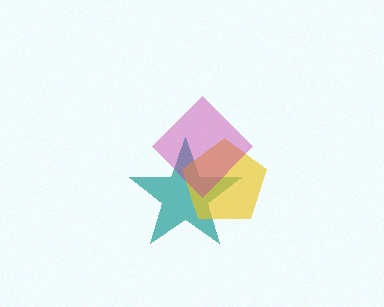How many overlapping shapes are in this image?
There are 3 overlapping shapes in the image.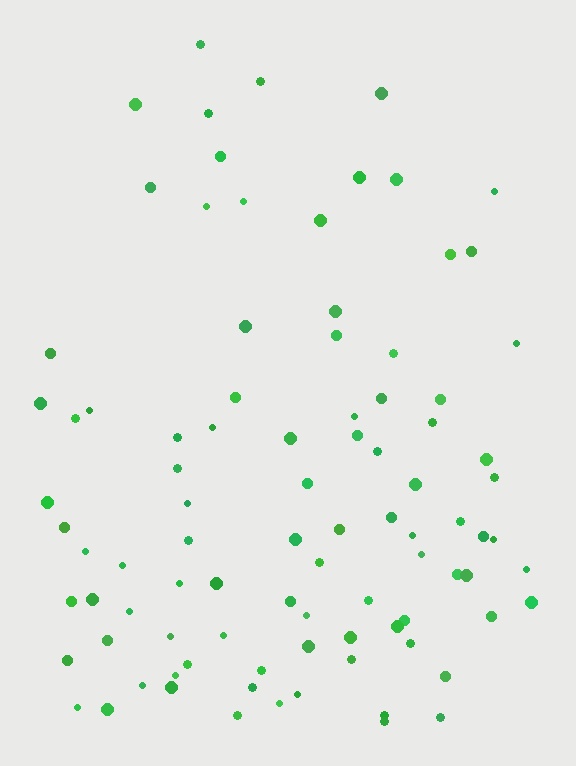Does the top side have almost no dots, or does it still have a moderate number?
Still a moderate number, just noticeably fewer than the bottom.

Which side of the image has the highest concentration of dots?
The bottom.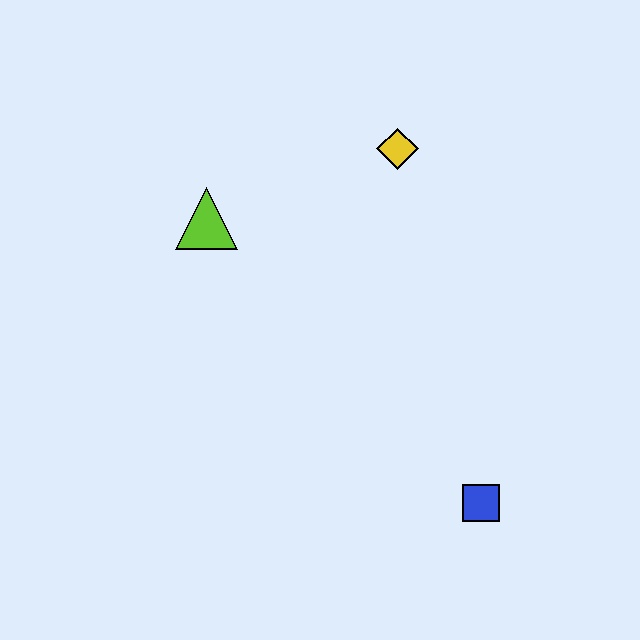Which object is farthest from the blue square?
The lime triangle is farthest from the blue square.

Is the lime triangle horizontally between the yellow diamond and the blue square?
No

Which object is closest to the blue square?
The yellow diamond is closest to the blue square.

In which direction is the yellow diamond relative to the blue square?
The yellow diamond is above the blue square.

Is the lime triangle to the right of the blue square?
No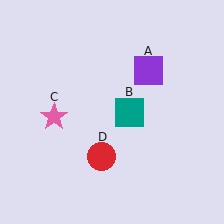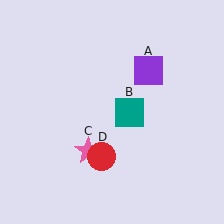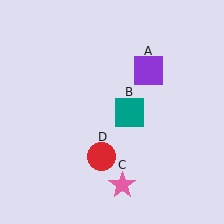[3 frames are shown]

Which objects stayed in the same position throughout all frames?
Purple square (object A) and teal square (object B) and red circle (object D) remained stationary.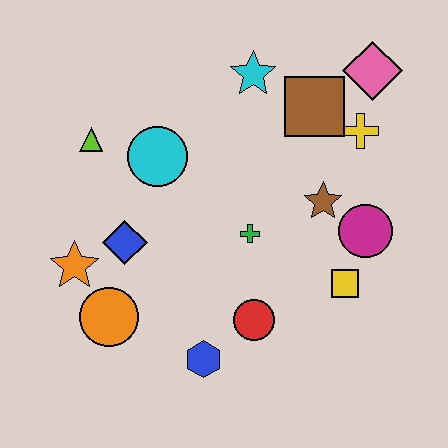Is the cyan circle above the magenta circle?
Yes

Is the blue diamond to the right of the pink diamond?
No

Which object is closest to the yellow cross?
The brown square is closest to the yellow cross.